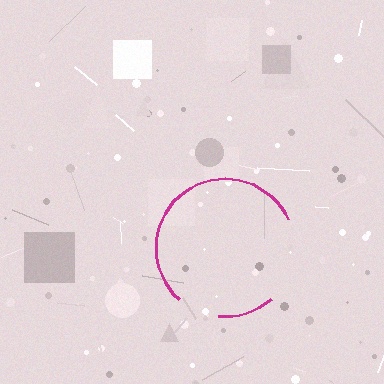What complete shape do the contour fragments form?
The contour fragments form a circle.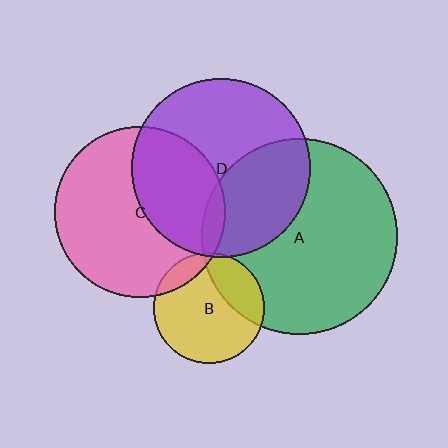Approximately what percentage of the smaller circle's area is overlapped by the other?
Approximately 5%.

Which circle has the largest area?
Circle A (green).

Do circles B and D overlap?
Yes.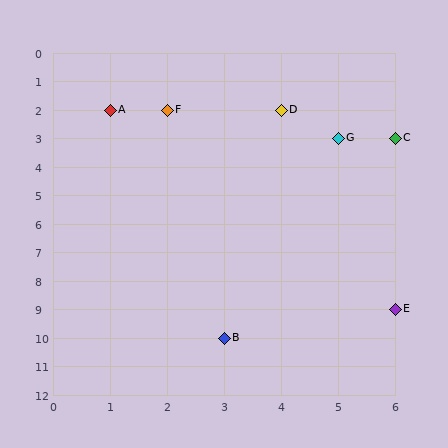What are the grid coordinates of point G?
Point G is at grid coordinates (5, 3).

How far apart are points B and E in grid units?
Points B and E are 3 columns and 1 row apart (about 3.2 grid units diagonally).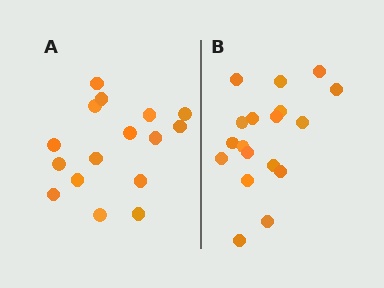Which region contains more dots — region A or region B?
Region B (the right region) has more dots.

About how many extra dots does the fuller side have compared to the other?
Region B has just a few more — roughly 2 or 3 more dots than region A.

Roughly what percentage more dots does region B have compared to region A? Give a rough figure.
About 10% more.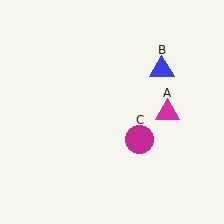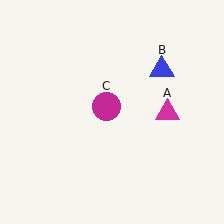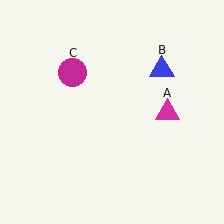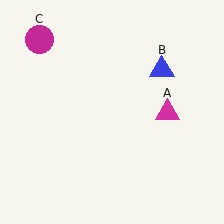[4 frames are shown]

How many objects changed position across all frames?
1 object changed position: magenta circle (object C).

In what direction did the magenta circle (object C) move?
The magenta circle (object C) moved up and to the left.